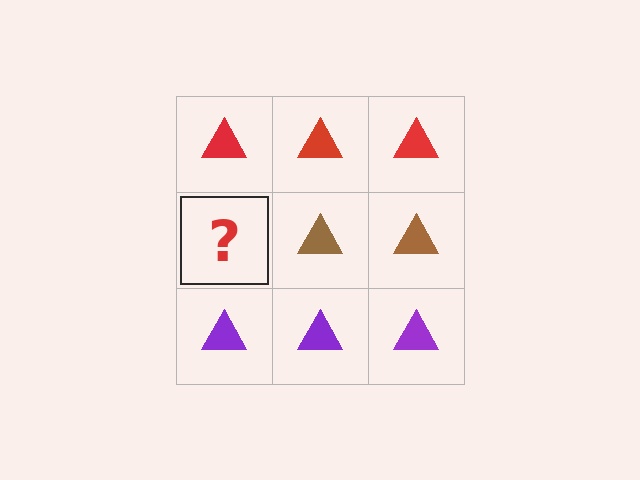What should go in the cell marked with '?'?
The missing cell should contain a brown triangle.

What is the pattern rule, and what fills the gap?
The rule is that each row has a consistent color. The gap should be filled with a brown triangle.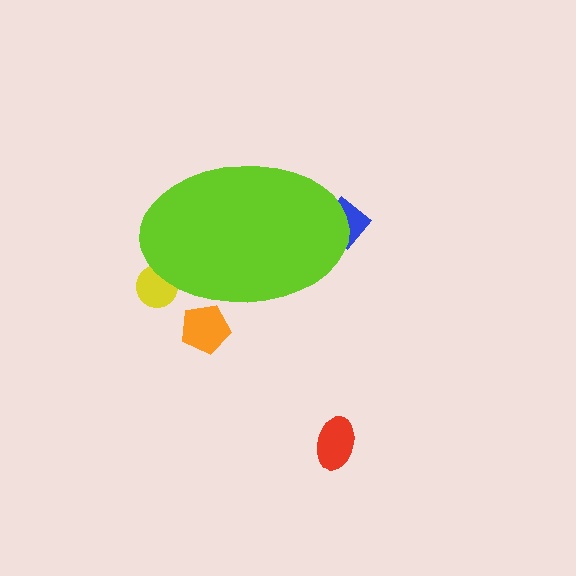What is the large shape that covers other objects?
A lime ellipse.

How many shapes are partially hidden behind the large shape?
3 shapes are partially hidden.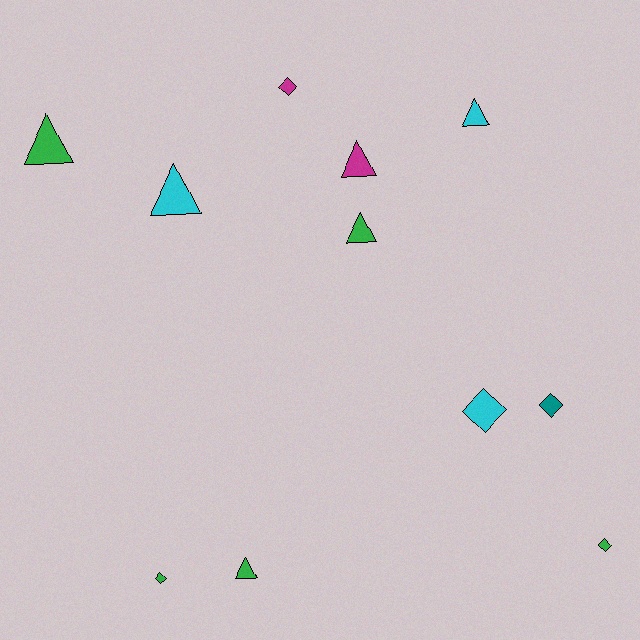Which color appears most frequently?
Green, with 5 objects.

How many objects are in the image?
There are 11 objects.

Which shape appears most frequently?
Triangle, with 6 objects.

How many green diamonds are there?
There are 2 green diamonds.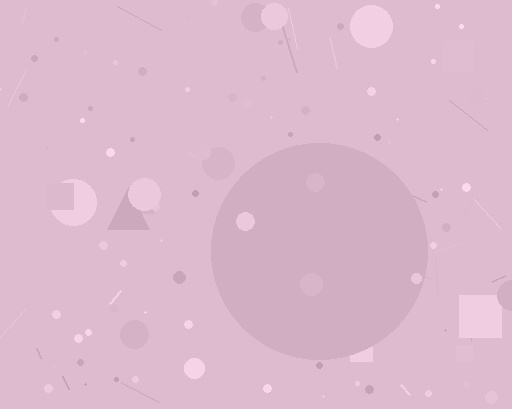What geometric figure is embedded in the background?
A circle is embedded in the background.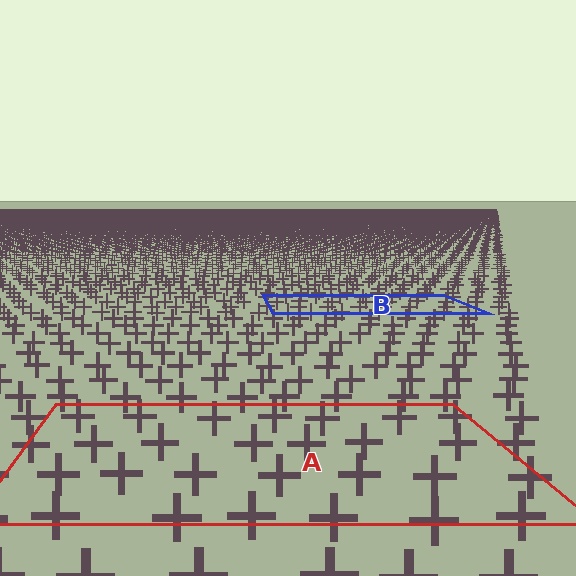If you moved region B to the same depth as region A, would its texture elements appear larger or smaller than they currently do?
They would appear larger. At a closer depth, the same texture elements are projected at a bigger on-screen size.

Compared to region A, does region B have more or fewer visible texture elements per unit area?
Region B has more texture elements per unit area — they are packed more densely because it is farther away.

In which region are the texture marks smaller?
The texture marks are smaller in region B, because it is farther away.